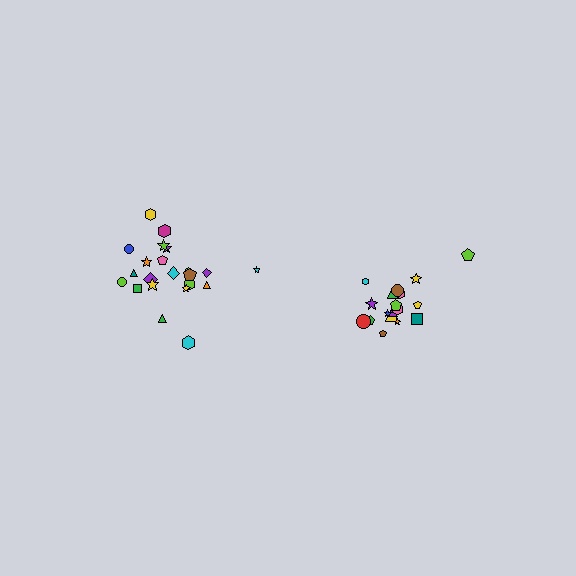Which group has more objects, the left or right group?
The left group.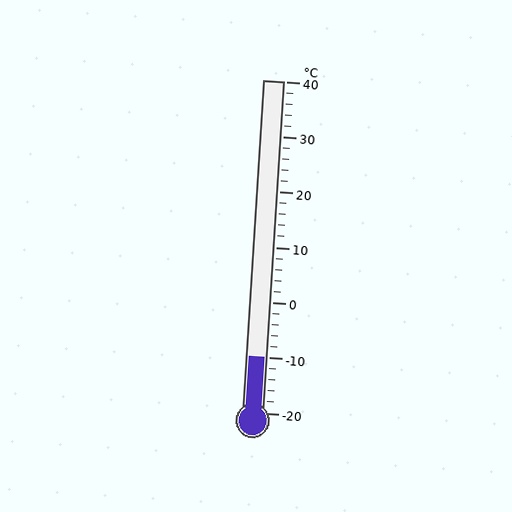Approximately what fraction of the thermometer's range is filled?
The thermometer is filled to approximately 15% of its range.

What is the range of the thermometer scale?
The thermometer scale ranges from -20°C to 40°C.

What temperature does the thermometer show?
The thermometer shows approximately -10°C.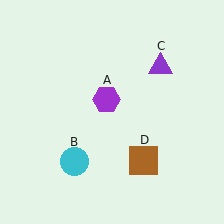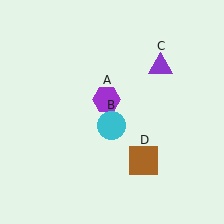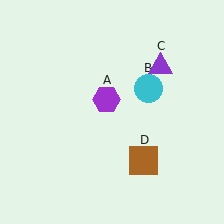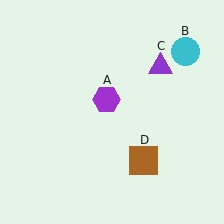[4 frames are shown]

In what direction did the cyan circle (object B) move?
The cyan circle (object B) moved up and to the right.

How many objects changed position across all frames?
1 object changed position: cyan circle (object B).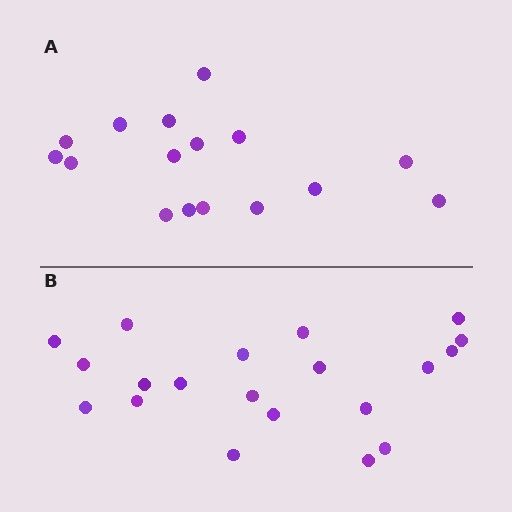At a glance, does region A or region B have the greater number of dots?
Region B (the bottom region) has more dots.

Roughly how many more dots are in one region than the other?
Region B has about 4 more dots than region A.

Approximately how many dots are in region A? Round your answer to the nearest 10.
About 20 dots. (The exact count is 16, which rounds to 20.)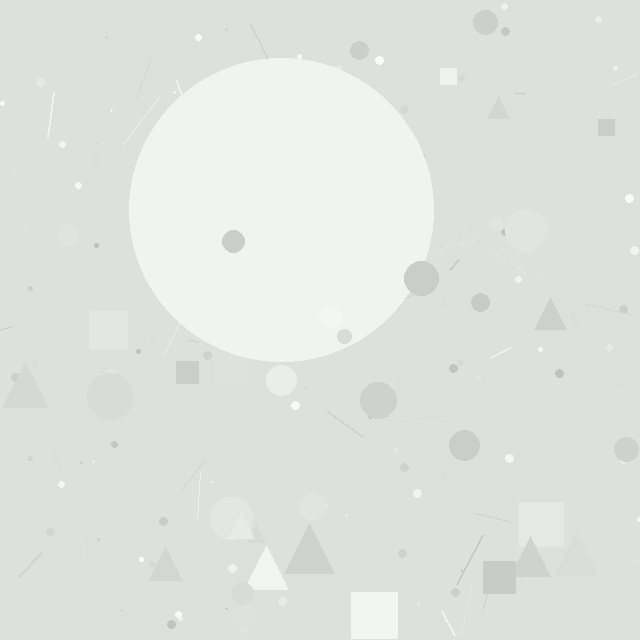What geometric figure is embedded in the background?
A circle is embedded in the background.